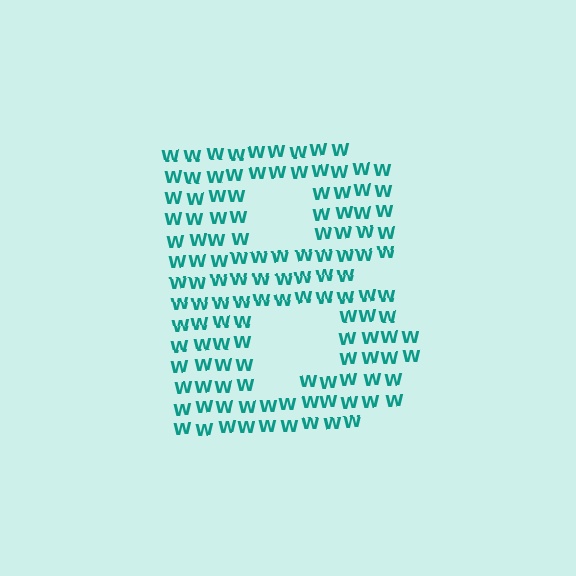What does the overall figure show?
The overall figure shows the letter B.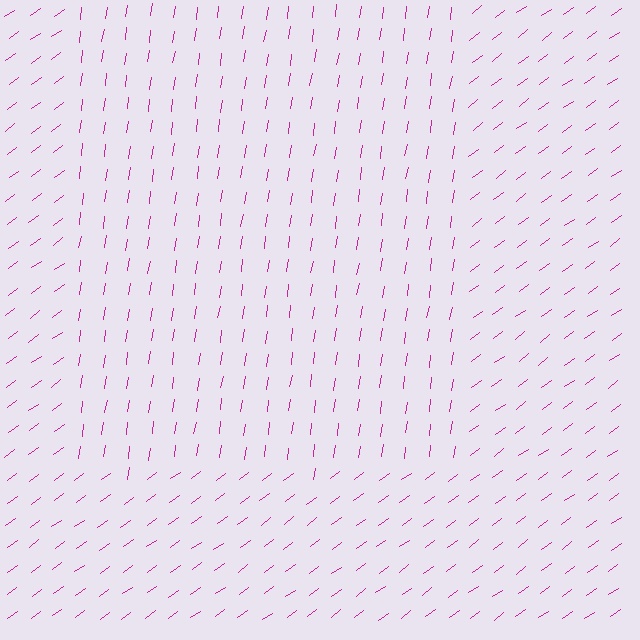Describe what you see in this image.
The image is filled with small magenta line segments. A rectangle region in the image has lines oriented differently from the surrounding lines, creating a visible texture boundary.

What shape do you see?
I see a rectangle.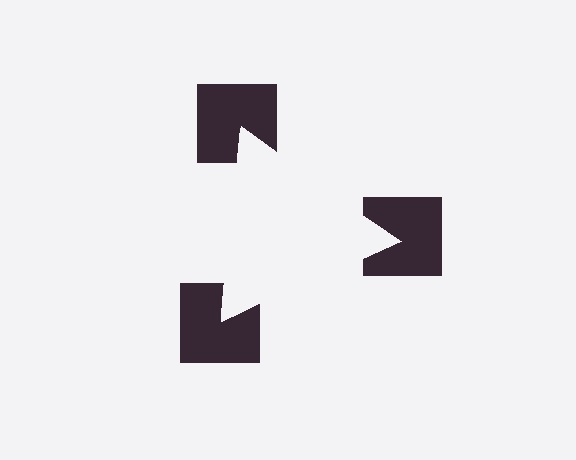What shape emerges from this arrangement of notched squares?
An illusory triangle — its edges are inferred from the aligned wedge cuts in the notched squares, not physically drawn.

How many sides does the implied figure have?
3 sides.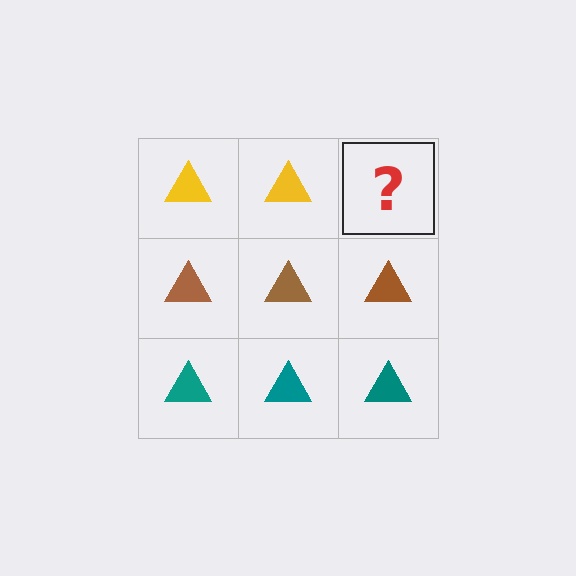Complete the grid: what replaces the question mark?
The question mark should be replaced with a yellow triangle.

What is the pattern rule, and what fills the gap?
The rule is that each row has a consistent color. The gap should be filled with a yellow triangle.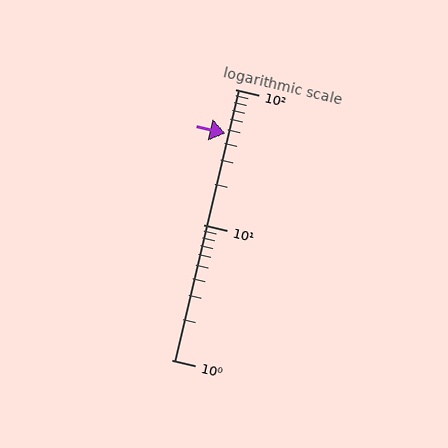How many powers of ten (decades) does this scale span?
The scale spans 2 decades, from 1 to 100.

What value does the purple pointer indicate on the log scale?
The pointer indicates approximately 47.